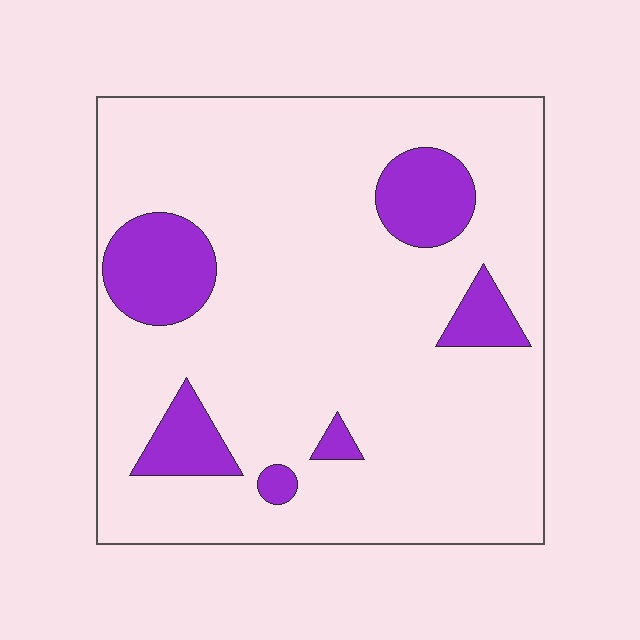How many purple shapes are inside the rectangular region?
6.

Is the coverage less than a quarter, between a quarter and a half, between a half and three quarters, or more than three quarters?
Less than a quarter.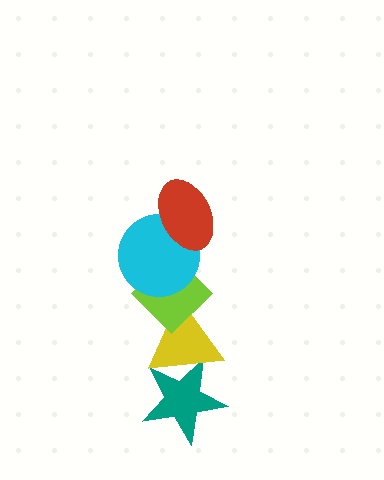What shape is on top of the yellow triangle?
The lime diamond is on top of the yellow triangle.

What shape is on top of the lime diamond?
The cyan circle is on top of the lime diamond.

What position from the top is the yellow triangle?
The yellow triangle is 4th from the top.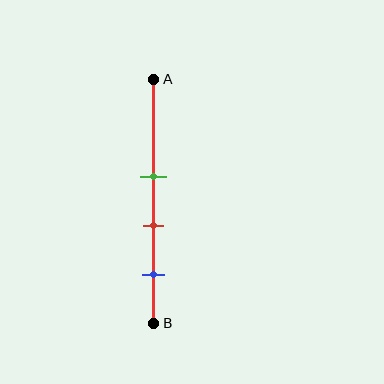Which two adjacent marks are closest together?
The green and red marks are the closest adjacent pair.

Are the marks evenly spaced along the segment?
Yes, the marks are approximately evenly spaced.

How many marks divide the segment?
There are 3 marks dividing the segment.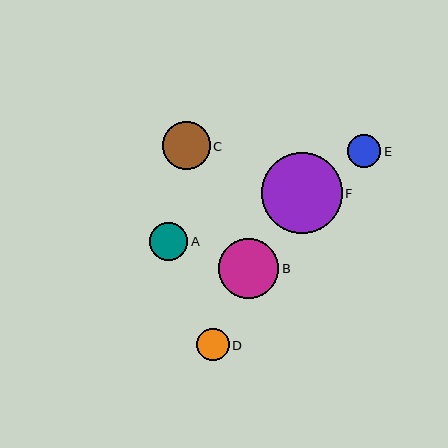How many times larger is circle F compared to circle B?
Circle F is approximately 1.4 times the size of circle B.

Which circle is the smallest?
Circle D is the smallest with a size of approximately 32 pixels.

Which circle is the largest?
Circle F is the largest with a size of approximately 81 pixels.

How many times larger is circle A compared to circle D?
Circle A is approximately 1.2 times the size of circle D.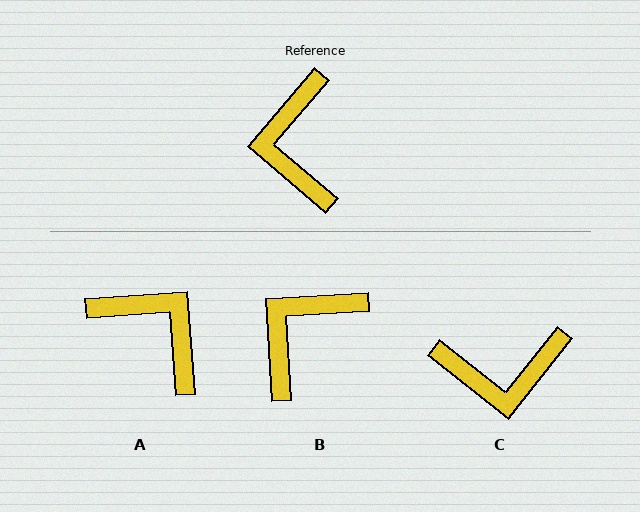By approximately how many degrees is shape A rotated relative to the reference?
Approximately 135 degrees clockwise.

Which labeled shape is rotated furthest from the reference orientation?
A, about 135 degrees away.